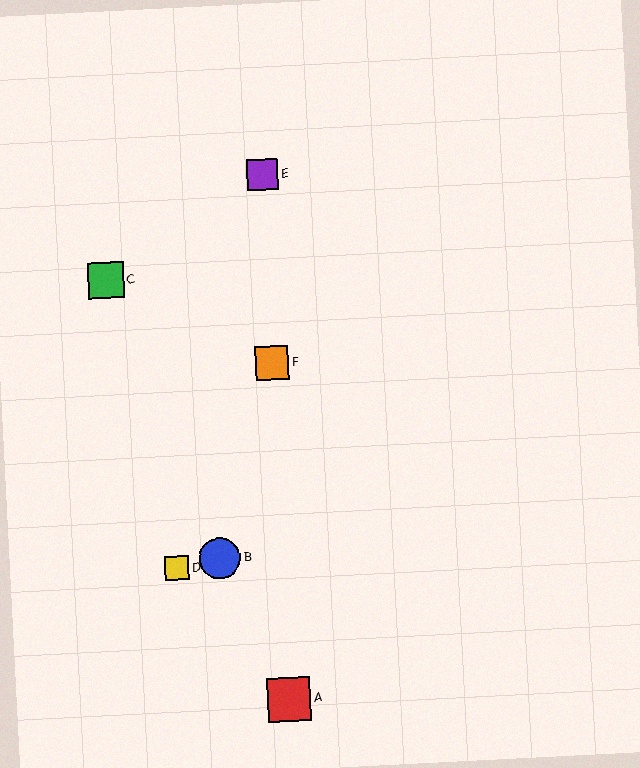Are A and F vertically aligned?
Yes, both are at x≈289.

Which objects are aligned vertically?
Objects A, E, F are aligned vertically.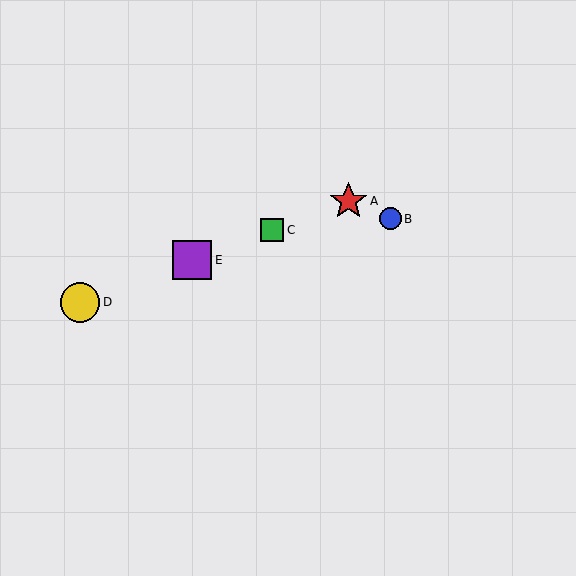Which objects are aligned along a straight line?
Objects A, C, D, E are aligned along a straight line.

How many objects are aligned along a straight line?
4 objects (A, C, D, E) are aligned along a straight line.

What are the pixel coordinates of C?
Object C is at (272, 230).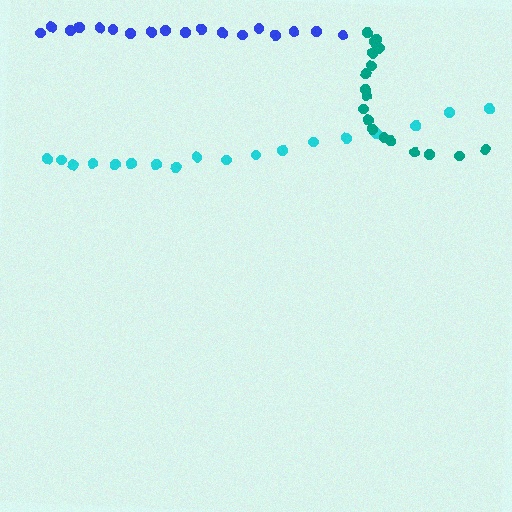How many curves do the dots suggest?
There are 3 distinct paths.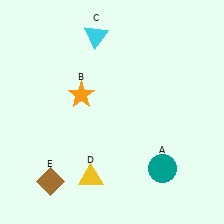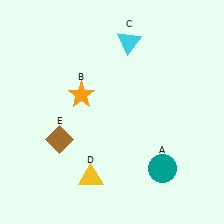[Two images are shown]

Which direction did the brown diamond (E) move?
The brown diamond (E) moved up.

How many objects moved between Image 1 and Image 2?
2 objects moved between the two images.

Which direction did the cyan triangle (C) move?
The cyan triangle (C) moved right.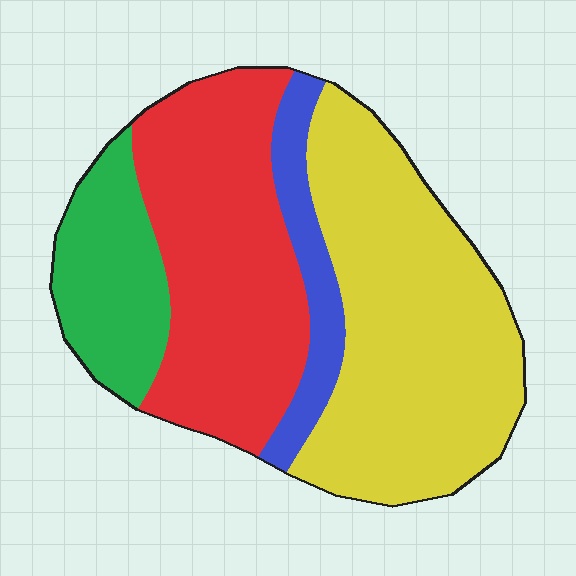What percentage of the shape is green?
Green takes up about one sixth (1/6) of the shape.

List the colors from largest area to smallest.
From largest to smallest: yellow, red, green, blue.